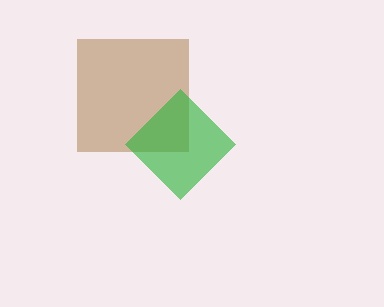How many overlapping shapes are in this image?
There are 2 overlapping shapes in the image.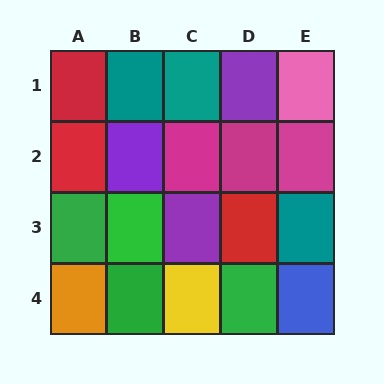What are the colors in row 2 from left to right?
Red, purple, magenta, magenta, magenta.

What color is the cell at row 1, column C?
Teal.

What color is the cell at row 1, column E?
Pink.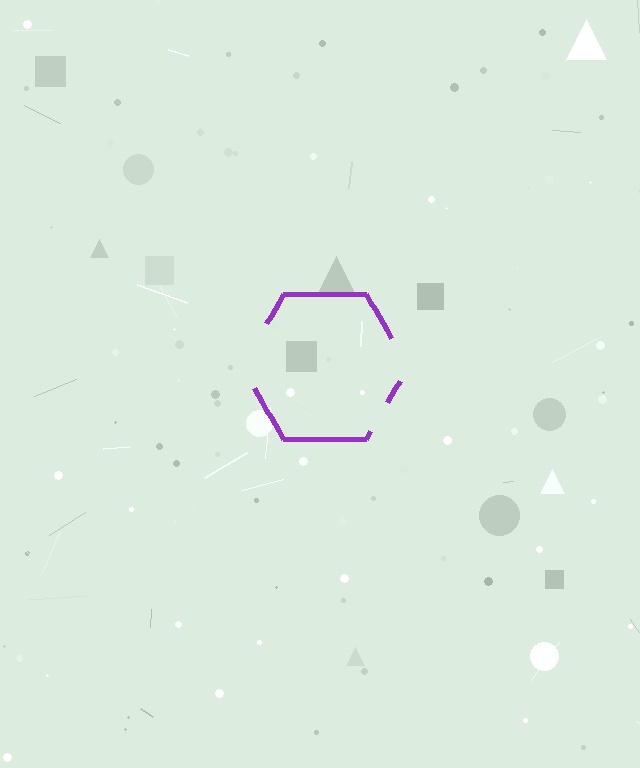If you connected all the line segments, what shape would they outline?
They would outline a hexagon.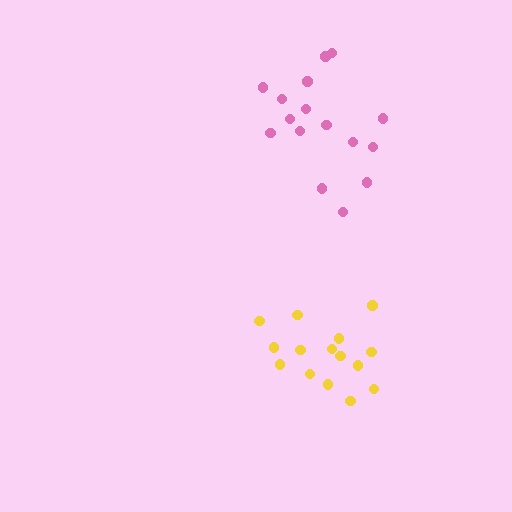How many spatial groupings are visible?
There are 2 spatial groupings.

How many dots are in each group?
Group 1: 15 dots, Group 2: 16 dots (31 total).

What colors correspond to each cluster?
The clusters are colored: yellow, pink.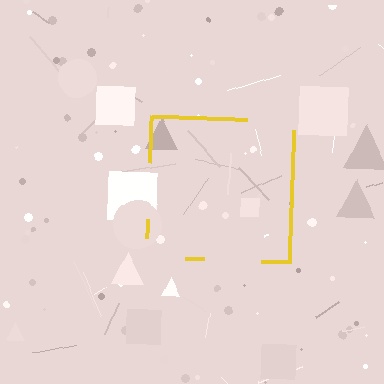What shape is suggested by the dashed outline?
The dashed outline suggests a square.